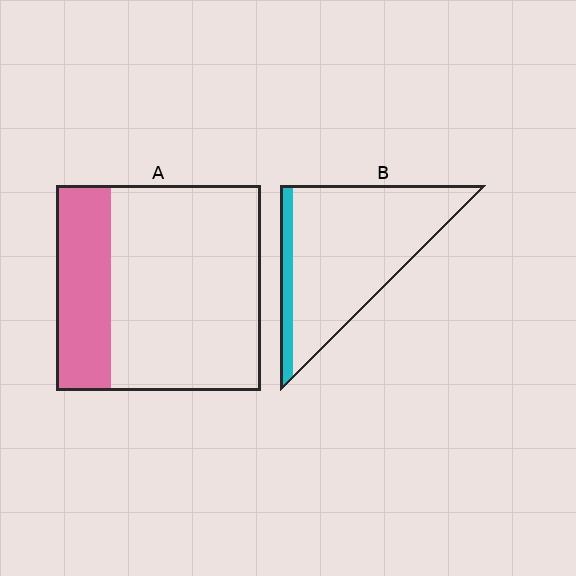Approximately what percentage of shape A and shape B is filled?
A is approximately 25% and B is approximately 10%.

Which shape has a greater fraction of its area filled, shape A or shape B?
Shape A.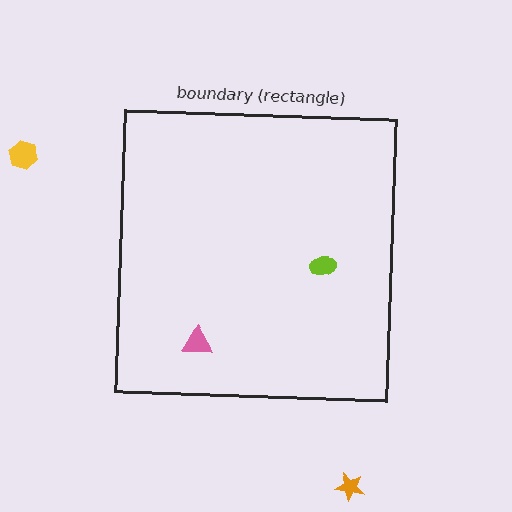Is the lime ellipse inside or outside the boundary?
Inside.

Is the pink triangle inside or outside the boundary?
Inside.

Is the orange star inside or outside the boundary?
Outside.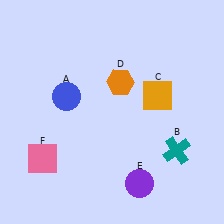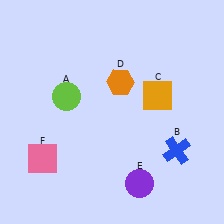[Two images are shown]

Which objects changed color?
A changed from blue to lime. B changed from teal to blue.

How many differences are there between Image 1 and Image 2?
There are 2 differences between the two images.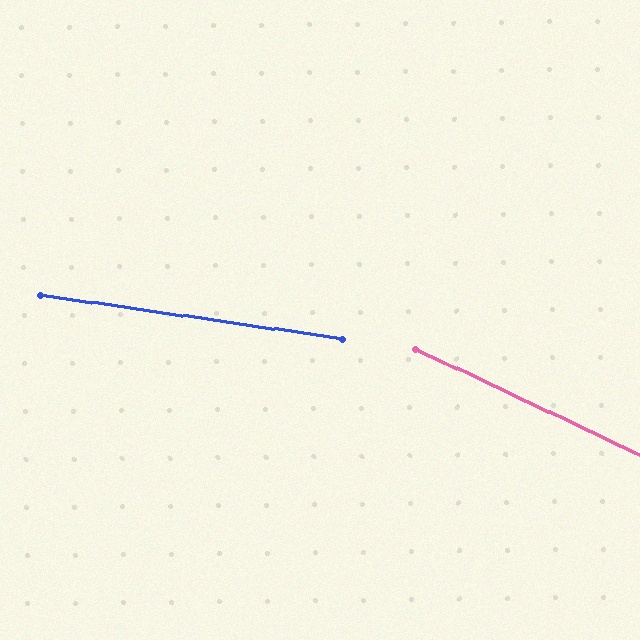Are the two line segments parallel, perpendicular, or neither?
Neither parallel nor perpendicular — they differ by about 17°.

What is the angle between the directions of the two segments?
Approximately 17 degrees.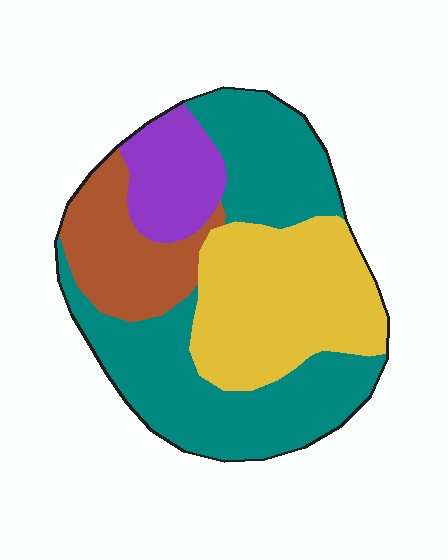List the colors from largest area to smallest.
From largest to smallest: teal, yellow, brown, purple.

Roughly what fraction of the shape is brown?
Brown covers about 15% of the shape.